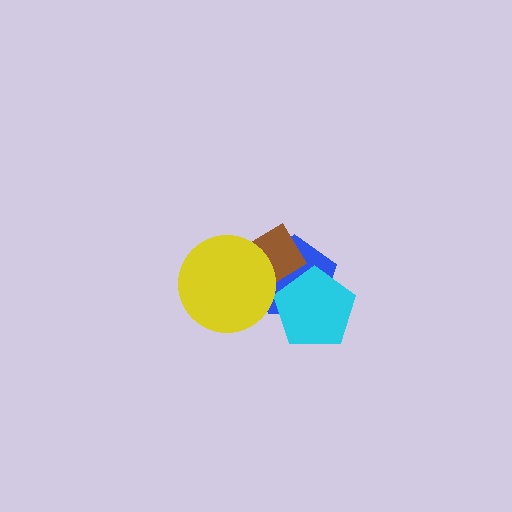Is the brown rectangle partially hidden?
Yes, it is partially covered by another shape.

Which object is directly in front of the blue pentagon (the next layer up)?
The brown rectangle is directly in front of the blue pentagon.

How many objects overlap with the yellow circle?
2 objects overlap with the yellow circle.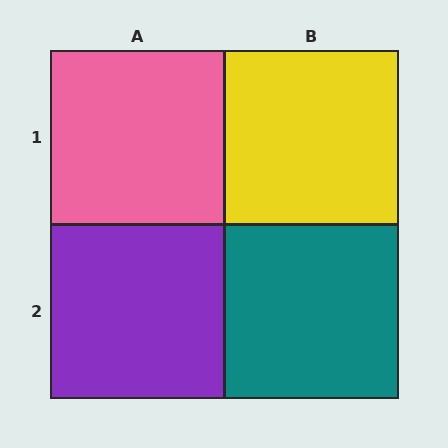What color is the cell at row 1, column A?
Pink.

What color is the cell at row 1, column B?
Yellow.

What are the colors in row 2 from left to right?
Purple, teal.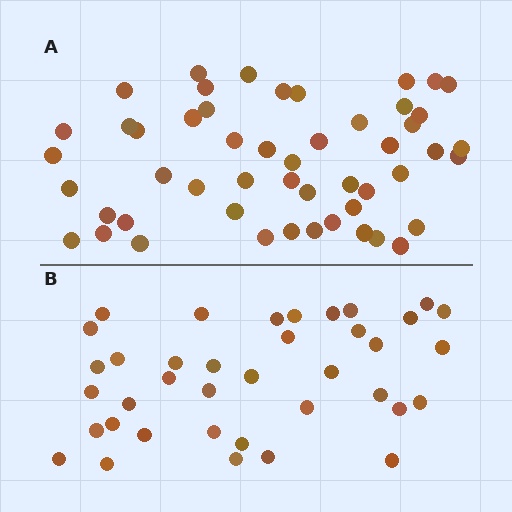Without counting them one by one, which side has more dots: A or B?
Region A (the top region) has more dots.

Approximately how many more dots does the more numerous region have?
Region A has approximately 15 more dots than region B.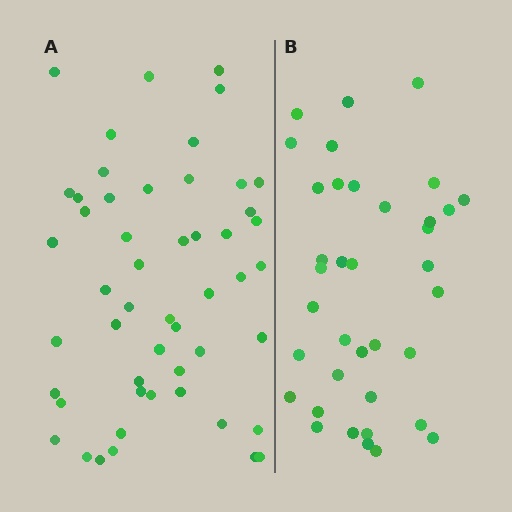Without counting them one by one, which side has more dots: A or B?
Region A (the left region) has more dots.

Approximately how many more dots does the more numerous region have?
Region A has approximately 15 more dots than region B.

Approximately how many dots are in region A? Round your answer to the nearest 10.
About 50 dots. (The exact count is 51, which rounds to 50.)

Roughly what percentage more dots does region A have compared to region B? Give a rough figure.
About 40% more.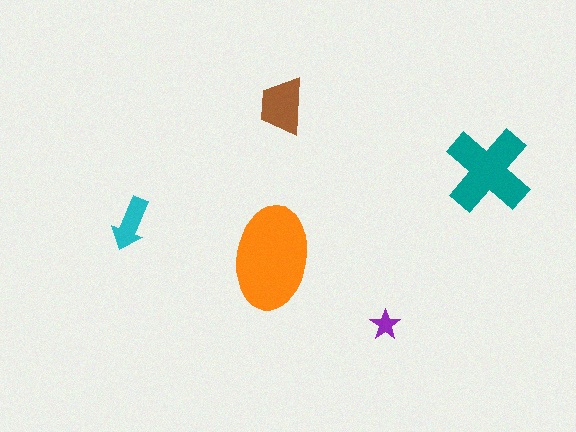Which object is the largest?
The orange ellipse.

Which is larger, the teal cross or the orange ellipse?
The orange ellipse.